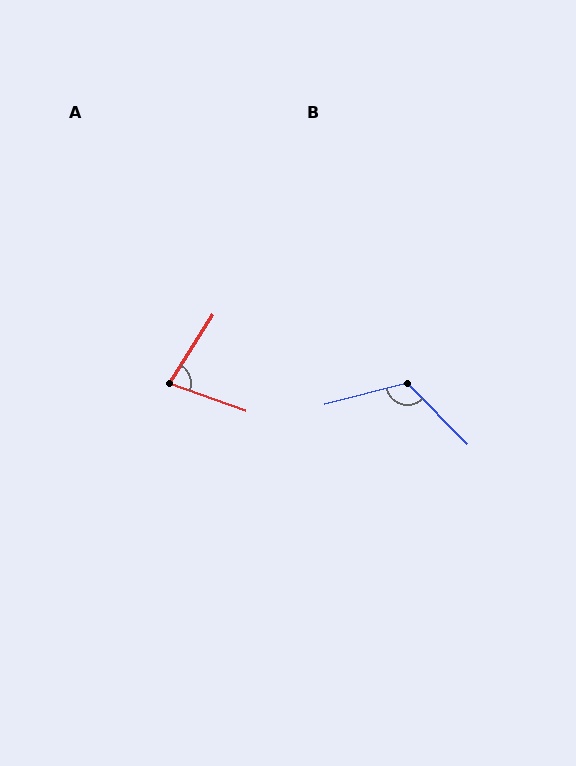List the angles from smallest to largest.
A (77°), B (120°).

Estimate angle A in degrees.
Approximately 77 degrees.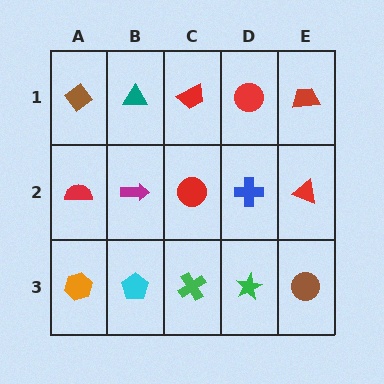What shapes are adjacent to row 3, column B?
A magenta arrow (row 2, column B), an orange hexagon (row 3, column A), a green cross (row 3, column C).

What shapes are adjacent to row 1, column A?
A red semicircle (row 2, column A), a teal triangle (row 1, column B).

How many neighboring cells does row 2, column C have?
4.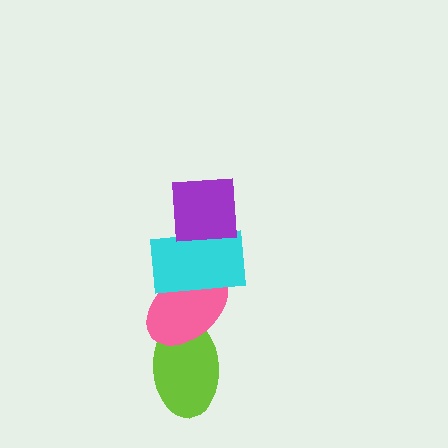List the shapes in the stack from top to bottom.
From top to bottom: the purple square, the cyan rectangle, the pink ellipse, the lime ellipse.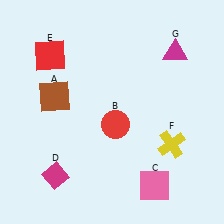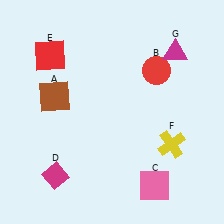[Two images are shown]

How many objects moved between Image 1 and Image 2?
1 object moved between the two images.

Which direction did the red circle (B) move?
The red circle (B) moved up.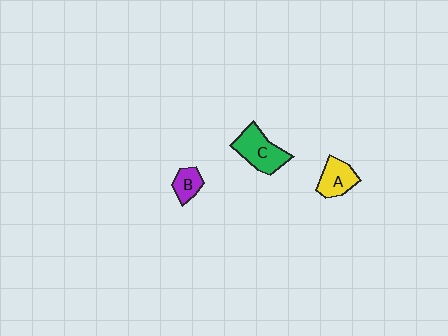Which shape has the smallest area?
Shape B (purple).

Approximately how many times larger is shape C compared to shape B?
Approximately 2.1 times.